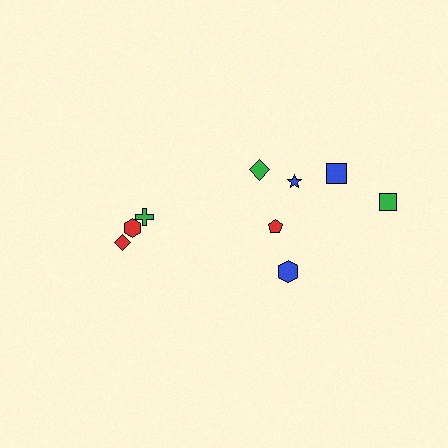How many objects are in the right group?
There are 6 objects.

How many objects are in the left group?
There are 3 objects.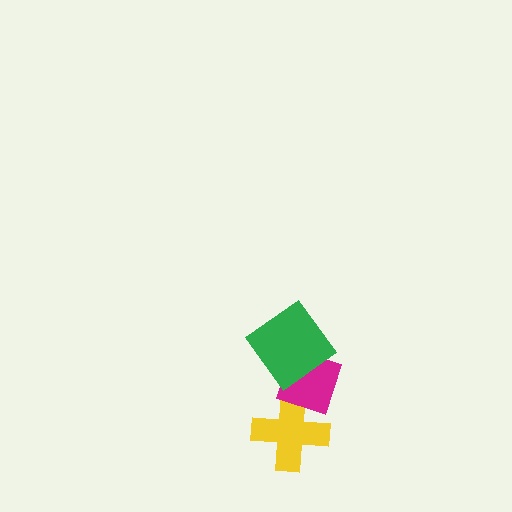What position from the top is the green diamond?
The green diamond is 1st from the top.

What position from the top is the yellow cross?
The yellow cross is 3rd from the top.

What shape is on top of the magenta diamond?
The green diamond is on top of the magenta diamond.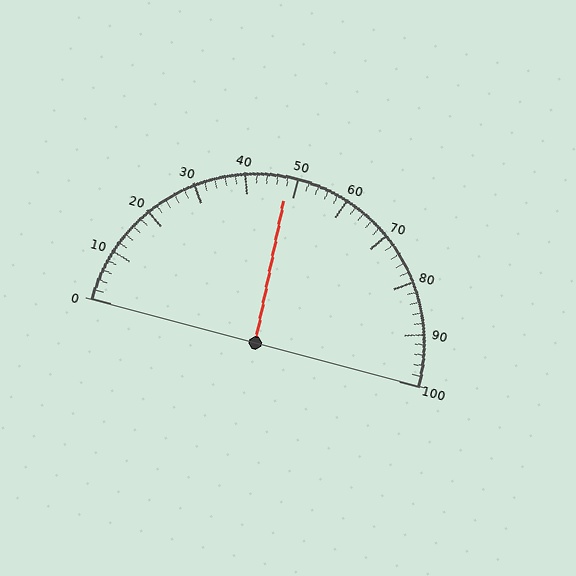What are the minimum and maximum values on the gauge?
The gauge ranges from 0 to 100.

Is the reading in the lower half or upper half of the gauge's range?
The reading is in the lower half of the range (0 to 100).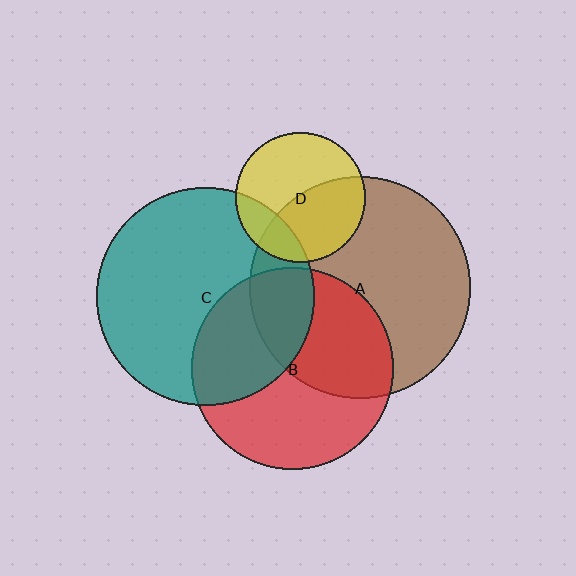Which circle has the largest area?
Circle A (brown).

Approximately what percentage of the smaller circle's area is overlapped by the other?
Approximately 20%.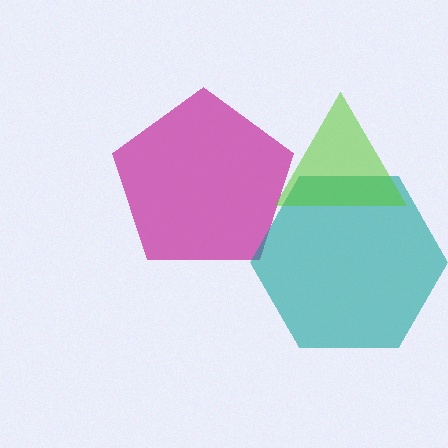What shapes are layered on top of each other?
The layered shapes are: a magenta pentagon, a teal hexagon, a lime triangle.